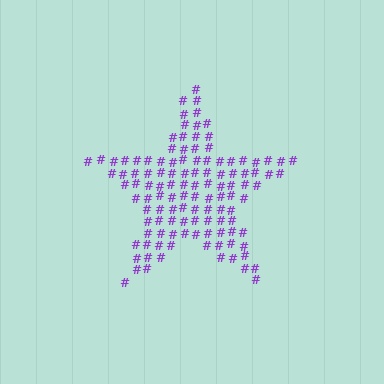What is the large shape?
The large shape is a star.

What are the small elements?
The small elements are hash symbols.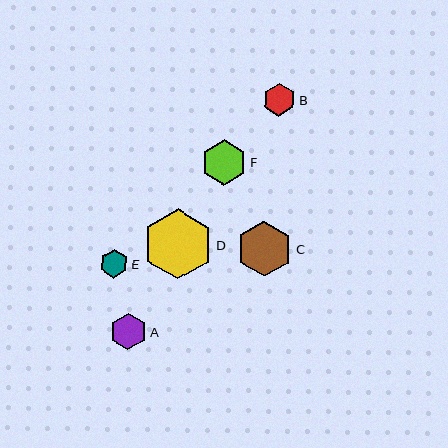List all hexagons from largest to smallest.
From largest to smallest: D, C, F, A, B, E.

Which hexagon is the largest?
Hexagon D is the largest with a size of approximately 70 pixels.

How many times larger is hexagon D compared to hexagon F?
Hexagon D is approximately 1.5 times the size of hexagon F.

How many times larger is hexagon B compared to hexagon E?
Hexagon B is approximately 1.2 times the size of hexagon E.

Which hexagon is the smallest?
Hexagon E is the smallest with a size of approximately 28 pixels.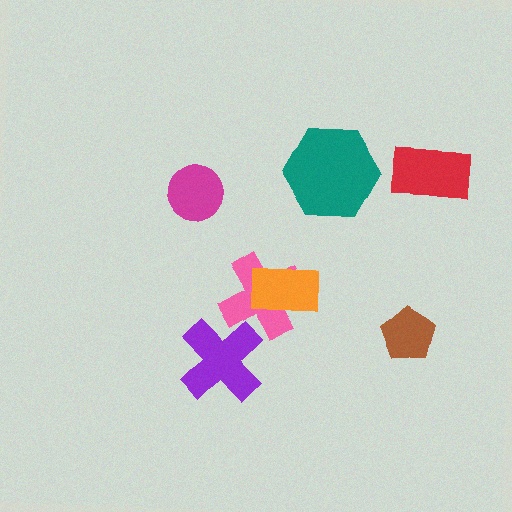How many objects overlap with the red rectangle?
0 objects overlap with the red rectangle.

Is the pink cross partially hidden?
Yes, it is partially covered by another shape.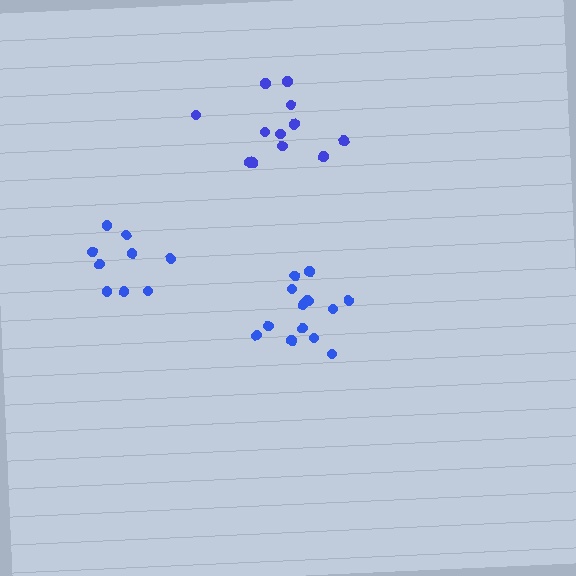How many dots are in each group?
Group 1: 13 dots, Group 2: 9 dots, Group 3: 12 dots (34 total).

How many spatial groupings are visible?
There are 3 spatial groupings.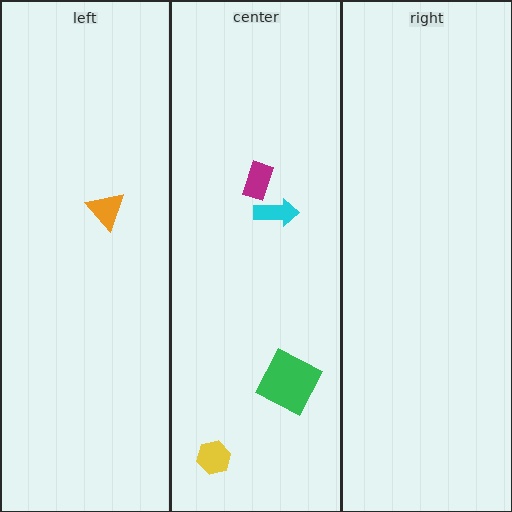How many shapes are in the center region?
4.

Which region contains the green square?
The center region.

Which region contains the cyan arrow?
The center region.